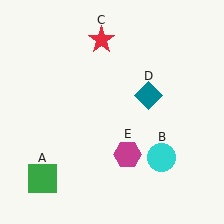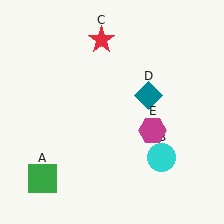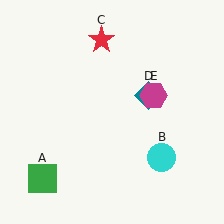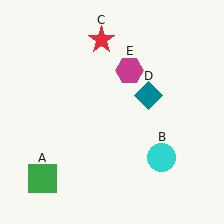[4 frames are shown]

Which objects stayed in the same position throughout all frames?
Green square (object A) and cyan circle (object B) and red star (object C) and teal diamond (object D) remained stationary.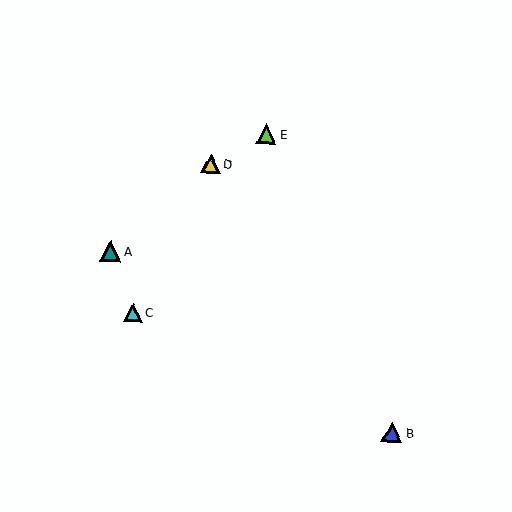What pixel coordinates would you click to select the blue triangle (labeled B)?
Click at (392, 432) to select the blue triangle B.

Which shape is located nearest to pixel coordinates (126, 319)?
The cyan triangle (labeled C) at (133, 312) is nearest to that location.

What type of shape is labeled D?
Shape D is a yellow triangle.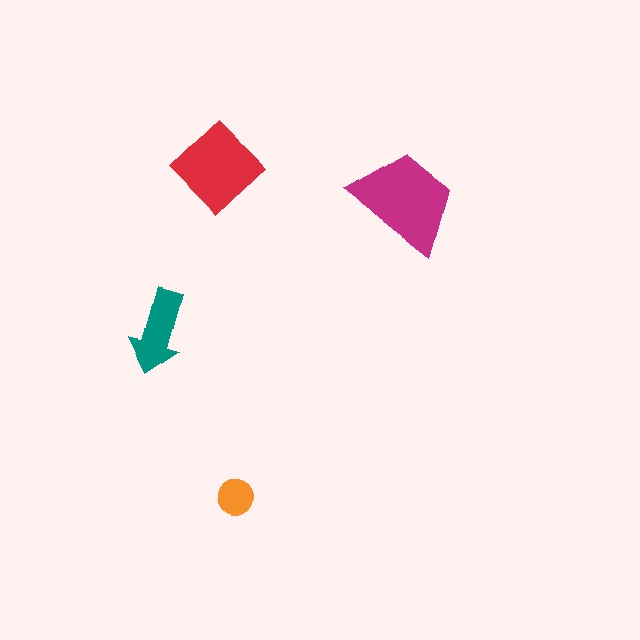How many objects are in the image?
There are 4 objects in the image.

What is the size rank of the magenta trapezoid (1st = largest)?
1st.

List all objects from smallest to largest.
The orange circle, the teal arrow, the red diamond, the magenta trapezoid.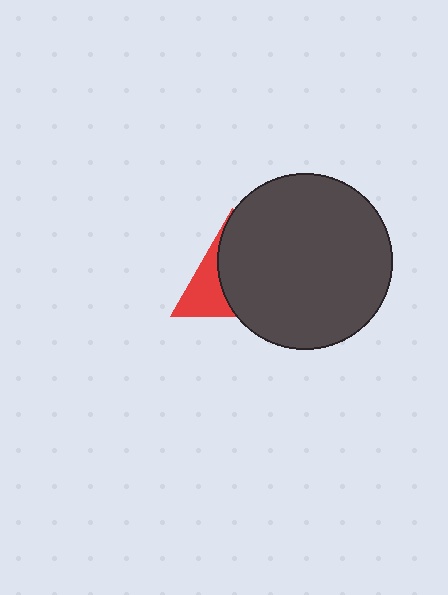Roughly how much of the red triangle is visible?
A small part of it is visible (roughly 35%).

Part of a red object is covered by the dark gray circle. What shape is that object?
It is a triangle.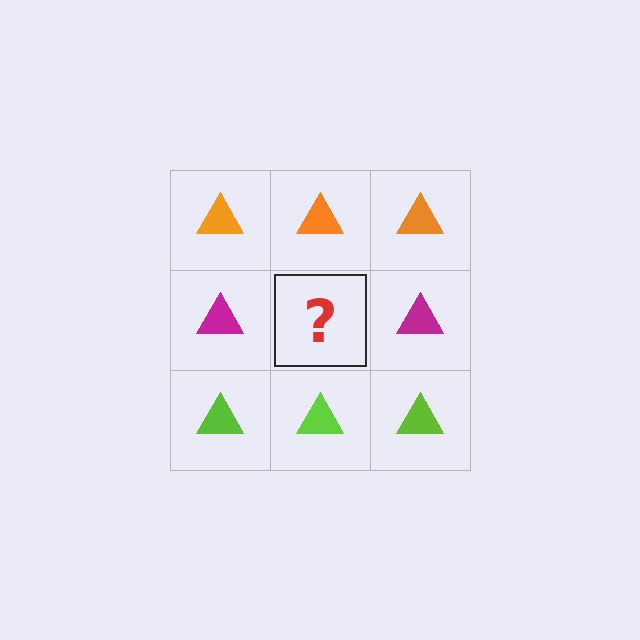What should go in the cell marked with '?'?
The missing cell should contain a magenta triangle.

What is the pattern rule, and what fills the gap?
The rule is that each row has a consistent color. The gap should be filled with a magenta triangle.